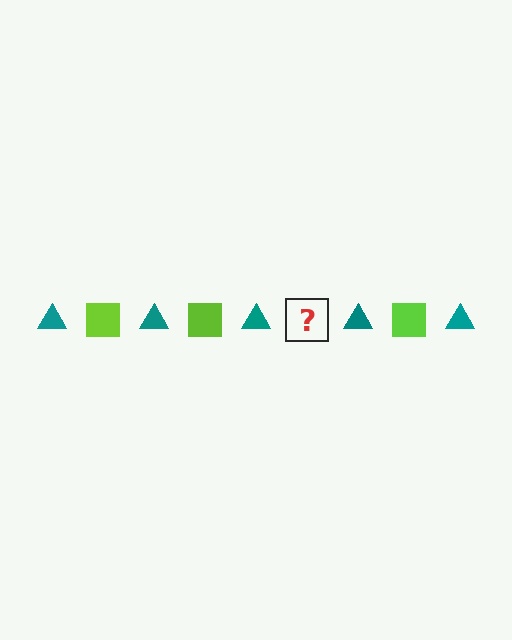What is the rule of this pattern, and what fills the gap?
The rule is that the pattern alternates between teal triangle and lime square. The gap should be filled with a lime square.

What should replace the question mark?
The question mark should be replaced with a lime square.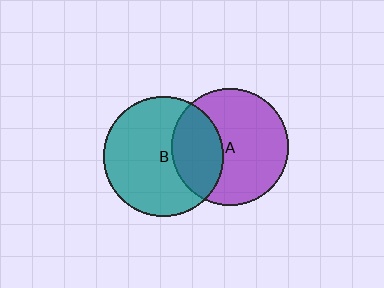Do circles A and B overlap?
Yes.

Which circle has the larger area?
Circle B (teal).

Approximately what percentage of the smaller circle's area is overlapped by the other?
Approximately 35%.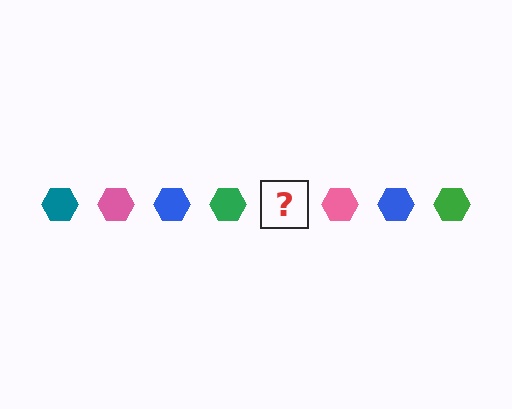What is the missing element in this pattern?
The missing element is a teal hexagon.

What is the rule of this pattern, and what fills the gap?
The rule is that the pattern cycles through teal, pink, blue, green hexagons. The gap should be filled with a teal hexagon.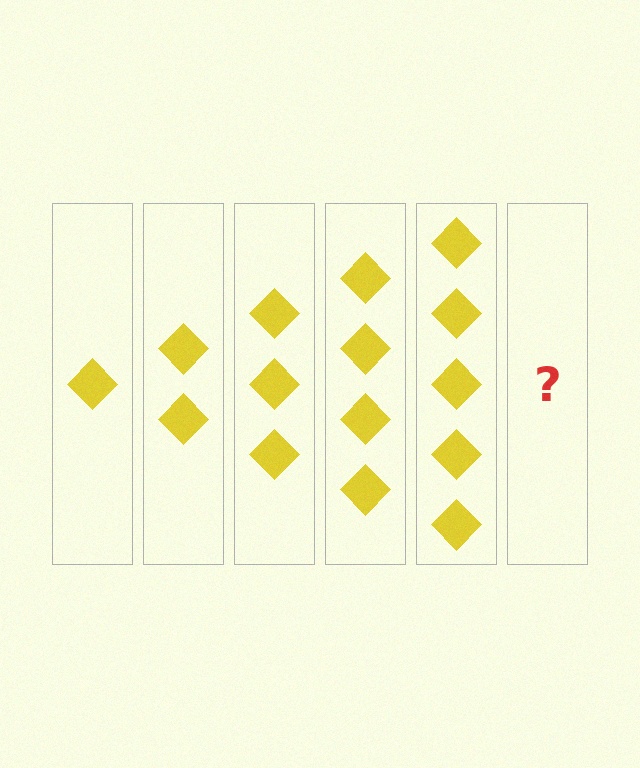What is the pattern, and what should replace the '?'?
The pattern is that each step adds one more diamond. The '?' should be 6 diamonds.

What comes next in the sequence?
The next element should be 6 diamonds.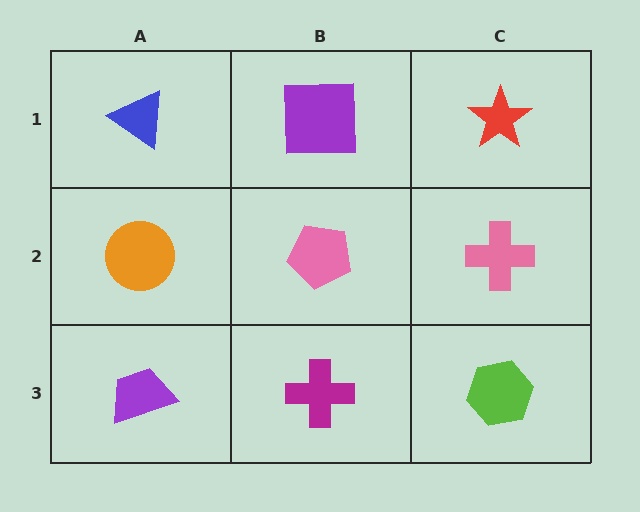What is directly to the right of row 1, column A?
A purple square.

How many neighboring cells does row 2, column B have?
4.